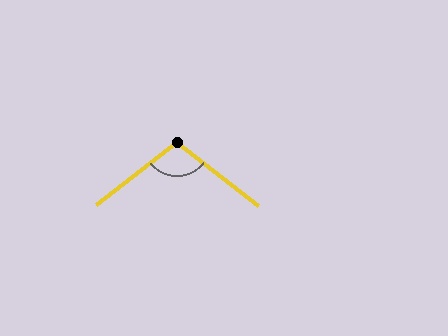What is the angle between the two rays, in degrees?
Approximately 104 degrees.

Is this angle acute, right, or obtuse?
It is obtuse.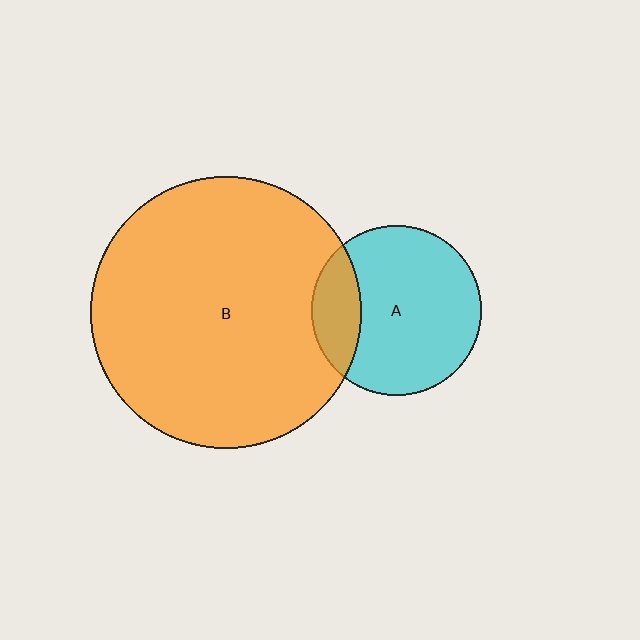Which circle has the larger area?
Circle B (orange).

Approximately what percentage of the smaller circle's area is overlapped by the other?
Approximately 20%.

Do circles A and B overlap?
Yes.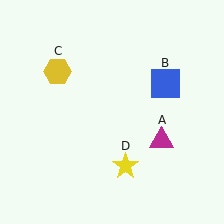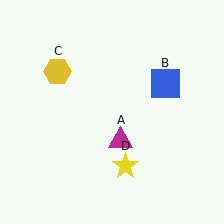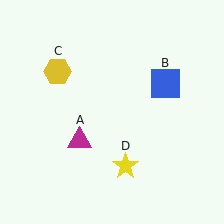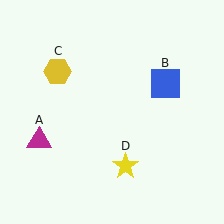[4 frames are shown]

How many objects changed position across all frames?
1 object changed position: magenta triangle (object A).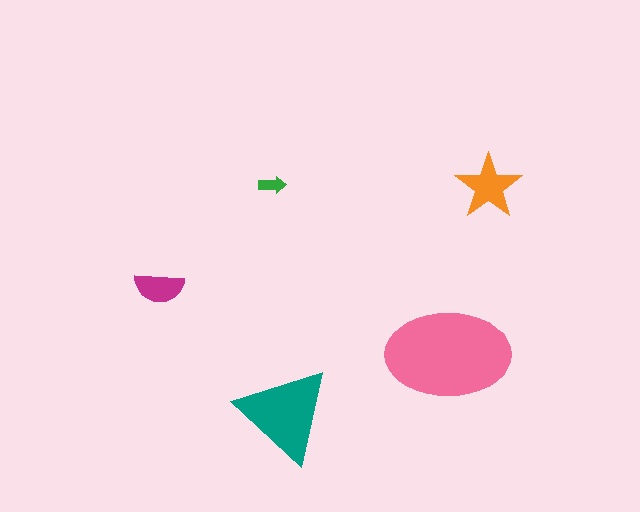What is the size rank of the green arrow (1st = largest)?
5th.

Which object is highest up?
The green arrow is topmost.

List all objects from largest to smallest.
The pink ellipse, the teal triangle, the orange star, the magenta semicircle, the green arrow.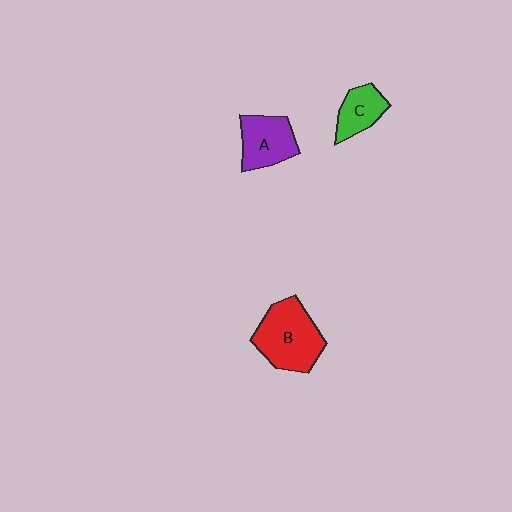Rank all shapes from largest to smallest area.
From largest to smallest: B (red), A (purple), C (green).